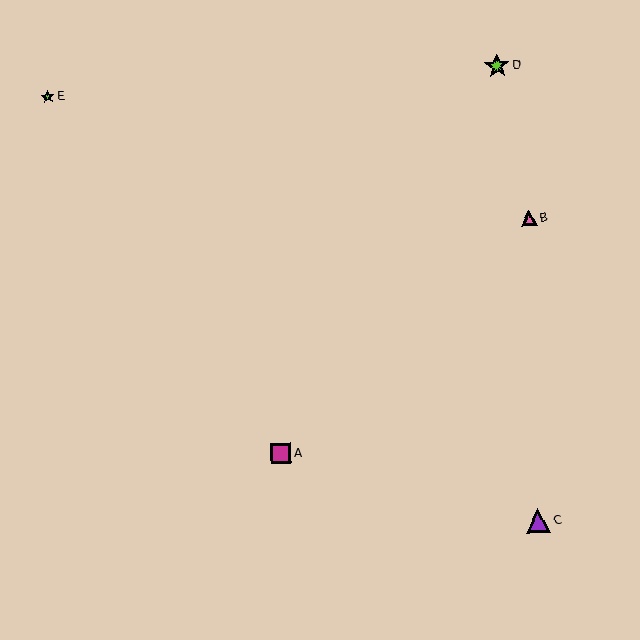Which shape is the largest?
The lime star (labeled D) is the largest.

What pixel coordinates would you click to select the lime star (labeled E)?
Click at (48, 97) to select the lime star E.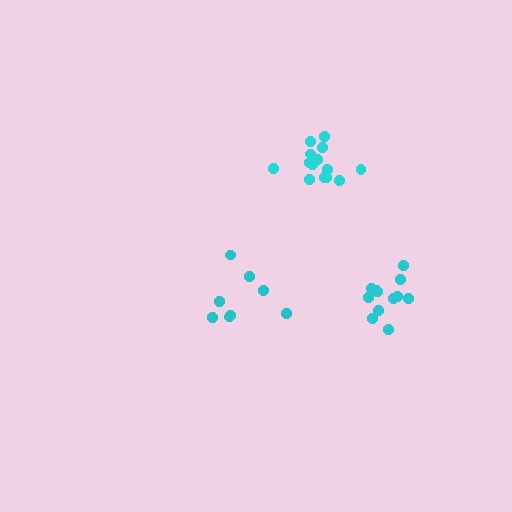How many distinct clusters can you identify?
There are 3 distinct clusters.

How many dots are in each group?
Group 1: 8 dots, Group 2: 12 dots, Group 3: 14 dots (34 total).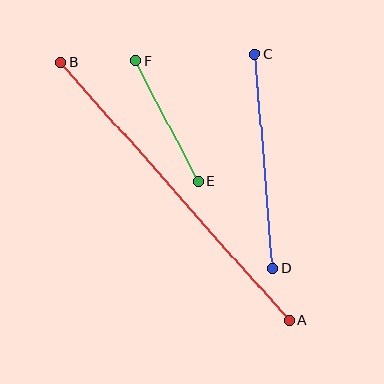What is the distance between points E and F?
The distance is approximately 136 pixels.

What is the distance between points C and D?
The distance is approximately 215 pixels.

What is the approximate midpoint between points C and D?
The midpoint is at approximately (264, 161) pixels.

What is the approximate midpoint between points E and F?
The midpoint is at approximately (167, 121) pixels.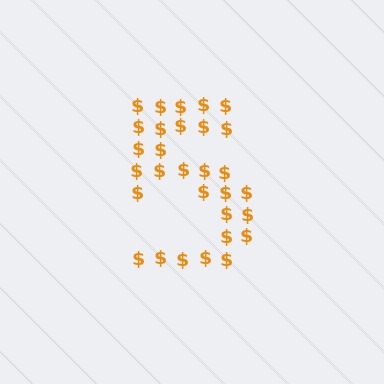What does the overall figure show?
The overall figure shows the digit 5.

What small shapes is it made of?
It is made of small dollar signs.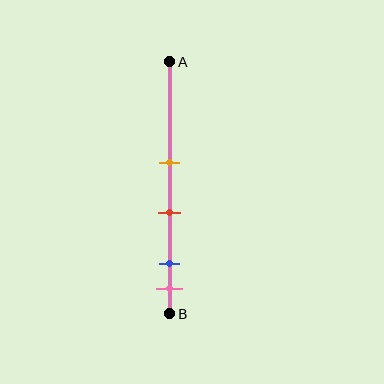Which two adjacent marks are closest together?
The blue and pink marks are the closest adjacent pair.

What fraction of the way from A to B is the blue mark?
The blue mark is approximately 80% (0.8) of the way from A to B.